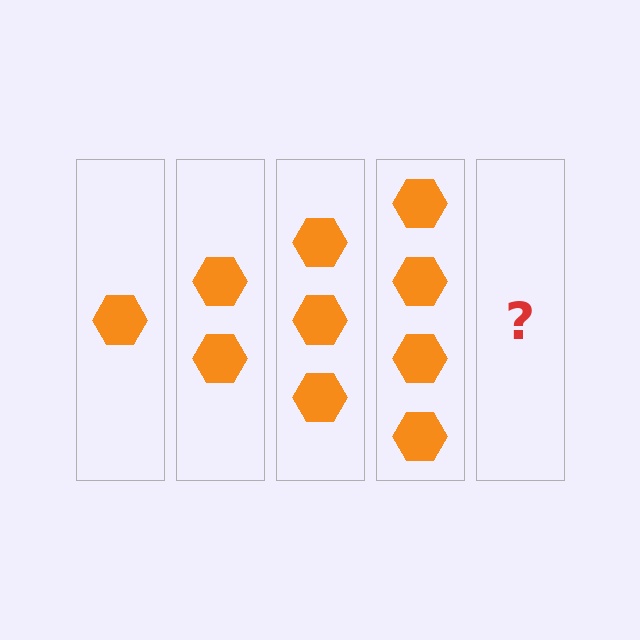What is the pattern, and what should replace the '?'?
The pattern is that each step adds one more hexagon. The '?' should be 5 hexagons.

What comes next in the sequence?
The next element should be 5 hexagons.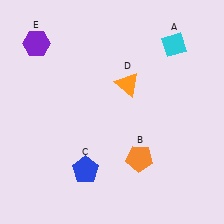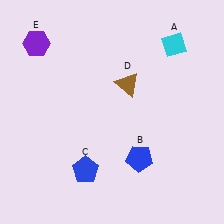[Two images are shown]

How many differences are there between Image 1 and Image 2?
There are 2 differences between the two images.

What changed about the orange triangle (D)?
In Image 1, D is orange. In Image 2, it changed to brown.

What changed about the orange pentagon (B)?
In Image 1, B is orange. In Image 2, it changed to blue.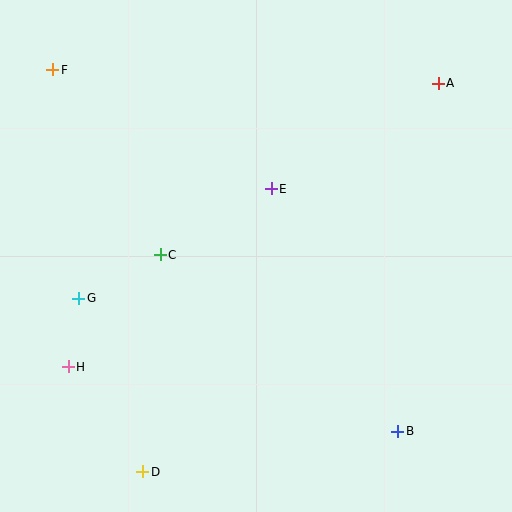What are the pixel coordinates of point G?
Point G is at (79, 298).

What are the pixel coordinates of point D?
Point D is at (143, 472).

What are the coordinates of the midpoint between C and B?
The midpoint between C and B is at (279, 343).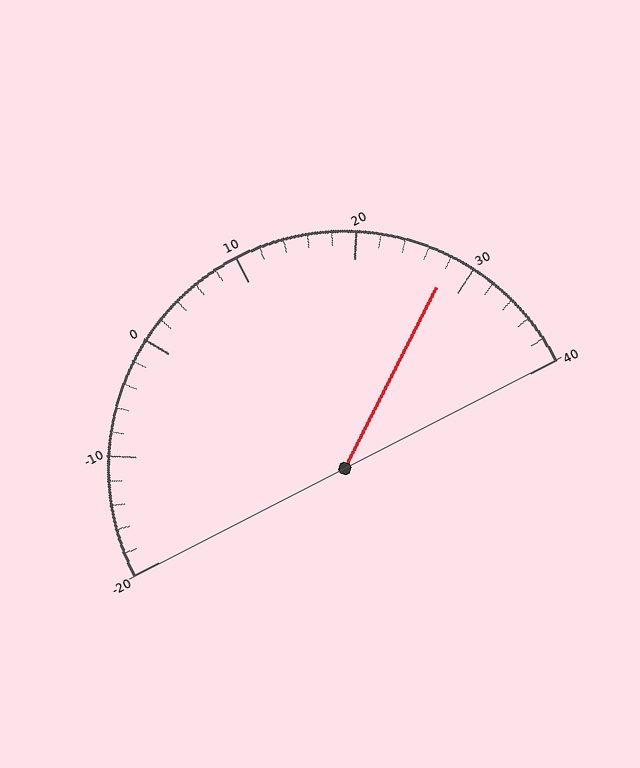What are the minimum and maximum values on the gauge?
The gauge ranges from -20 to 40.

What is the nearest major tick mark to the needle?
The nearest major tick mark is 30.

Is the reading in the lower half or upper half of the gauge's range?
The reading is in the upper half of the range (-20 to 40).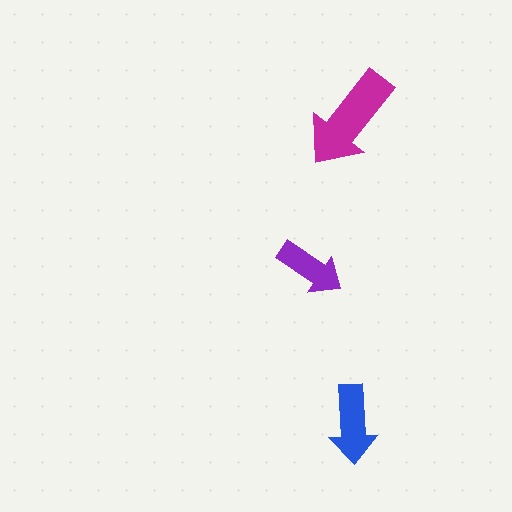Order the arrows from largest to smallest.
the magenta one, the blue one, the purple one.